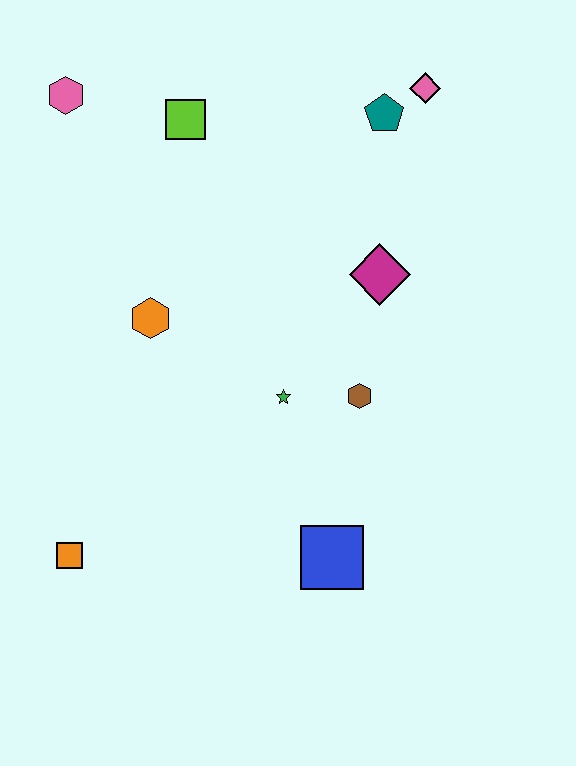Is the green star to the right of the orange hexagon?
Yes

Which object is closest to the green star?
The brown hexagon is closest to the green star.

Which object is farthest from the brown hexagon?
The pink hexagon is farthest from the brown hexagon.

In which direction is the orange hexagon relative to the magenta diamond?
The orange hexagon is to the left of the magenta diamond.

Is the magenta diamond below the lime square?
Yes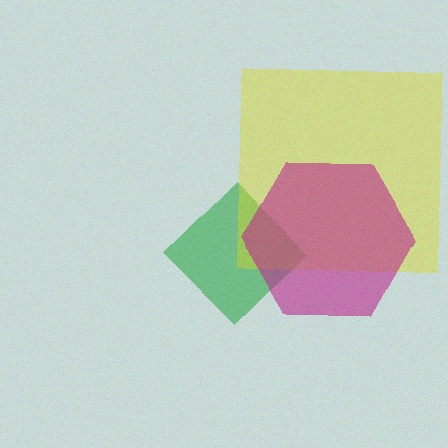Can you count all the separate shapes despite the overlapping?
Yes, there are 3 separate shapes.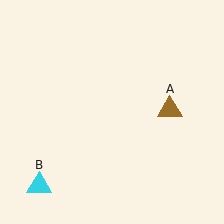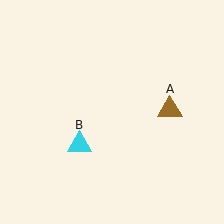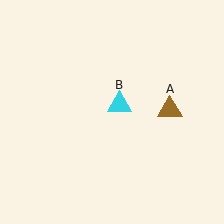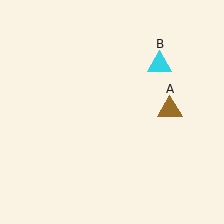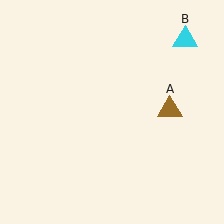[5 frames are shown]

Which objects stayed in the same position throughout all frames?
Brown triangle (object A) remained stationary.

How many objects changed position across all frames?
1 object changed position: cyan triangle (object B).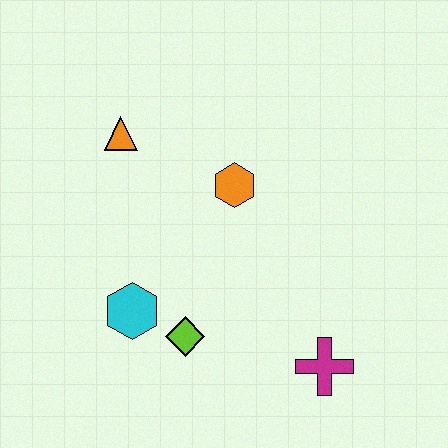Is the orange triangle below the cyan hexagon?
No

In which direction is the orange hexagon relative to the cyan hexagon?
The orange hexagon is above the cyan hexagon.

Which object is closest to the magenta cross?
The lime diamond is closest to the magenta cross.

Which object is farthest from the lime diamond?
The orange triangle is farthest from the lime diamond.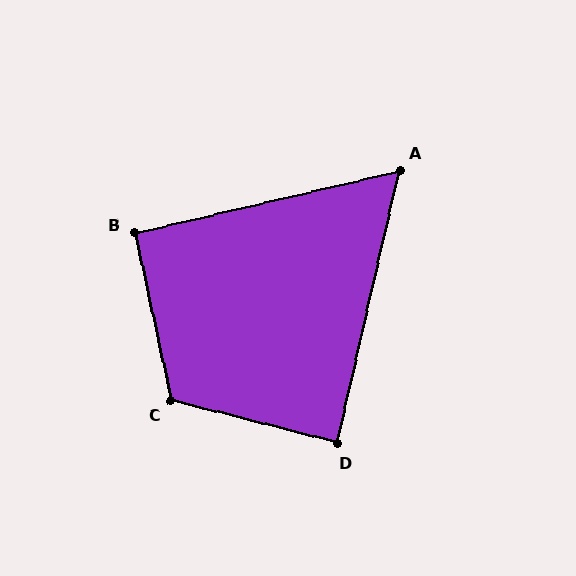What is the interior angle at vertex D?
Approximately 89 degrees (approximately right).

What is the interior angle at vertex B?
Approximately 91 degrees (approximately right).